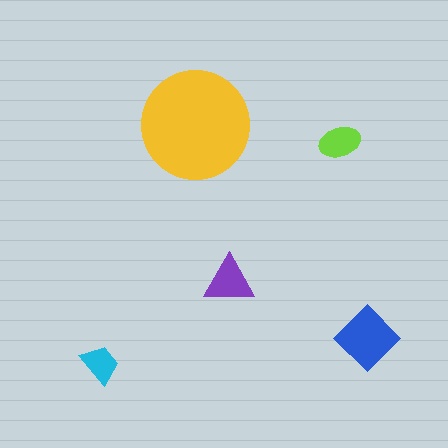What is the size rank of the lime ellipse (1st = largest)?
4th.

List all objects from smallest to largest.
The cyan trapezoid, the lime ellipse, the purple triangle, the blue diamond, the yellow circle.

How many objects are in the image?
There are 5 objects in the image.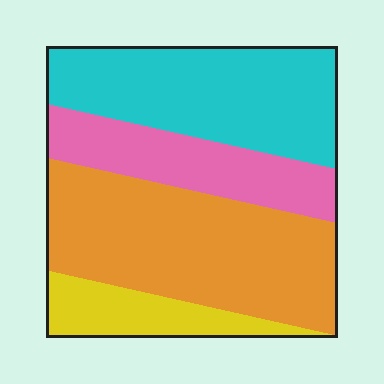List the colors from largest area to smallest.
From largest to smallest: orange, cyan, pink, yellow.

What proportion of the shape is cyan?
Cyan covers 31% of the shape.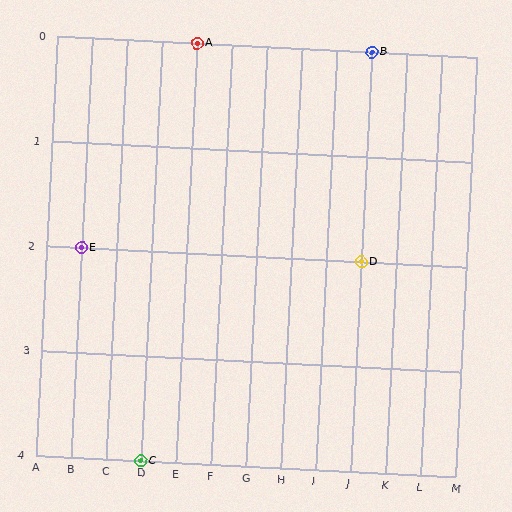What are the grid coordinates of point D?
Point D is at grid coordinates (J, 2).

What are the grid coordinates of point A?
Point A is at grid coordinates (E, 0).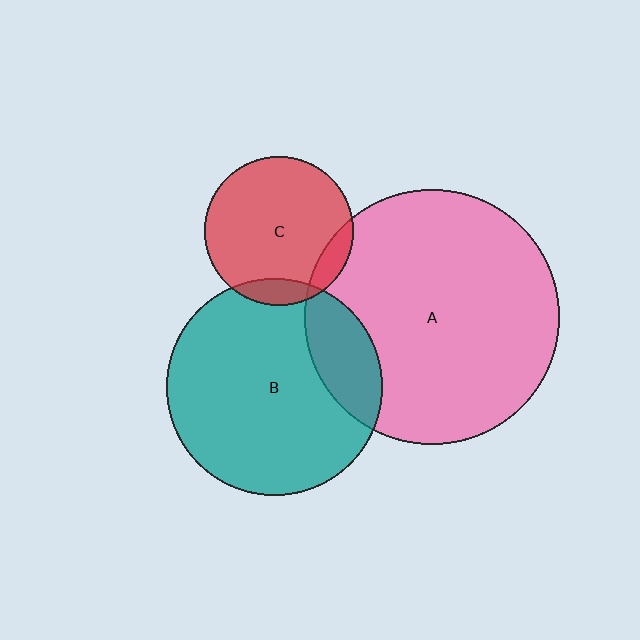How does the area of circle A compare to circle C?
Approximately 2.9 times.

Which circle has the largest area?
Circle A (pink).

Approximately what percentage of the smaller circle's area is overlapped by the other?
Approximately 10%.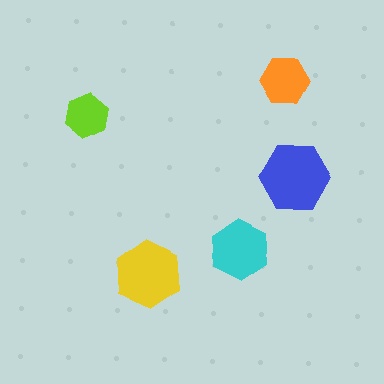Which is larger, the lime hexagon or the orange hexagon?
The orange one.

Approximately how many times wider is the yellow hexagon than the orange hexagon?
About 1.5 times wider.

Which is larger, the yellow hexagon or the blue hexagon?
The blue one.